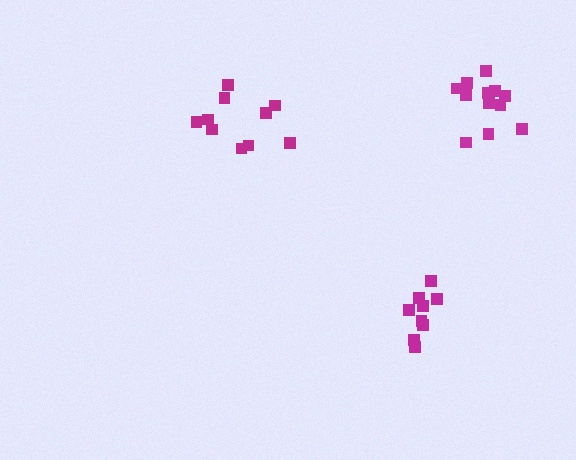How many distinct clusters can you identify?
There are 3 distinct clusters.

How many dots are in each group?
Group 1: 10 dots, Group 2: 9 dots, Group 3: 13 dots (32 total).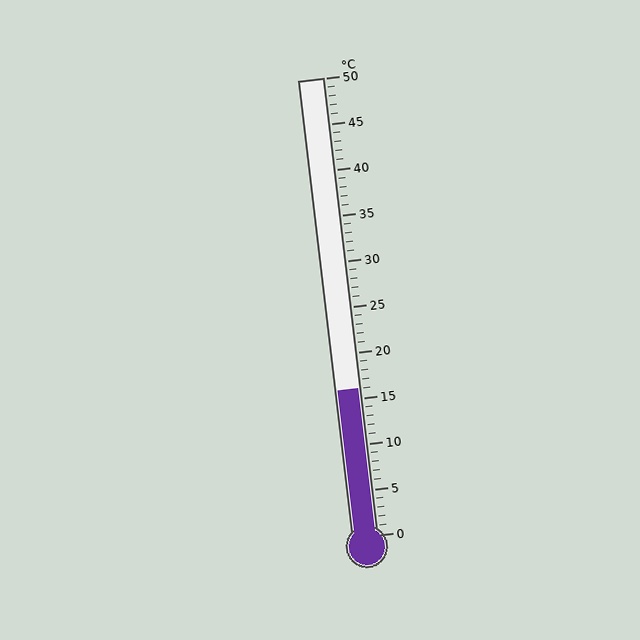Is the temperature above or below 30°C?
The temperature is below 30°C.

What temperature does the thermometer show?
The thermometer shows approximately 16°C.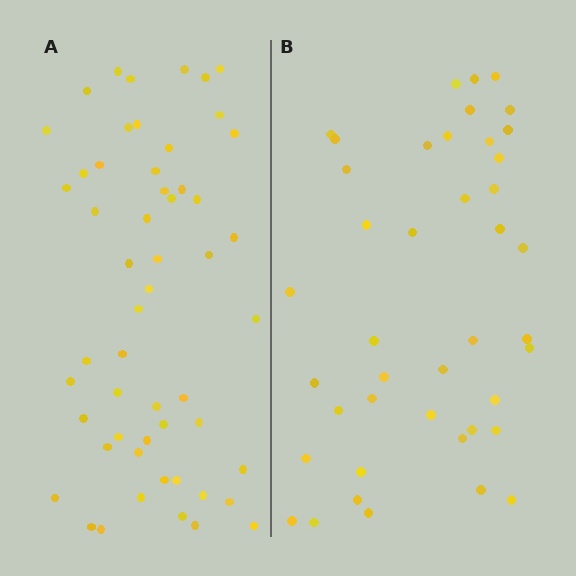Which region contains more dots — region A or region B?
Region A (the left region) has more dots.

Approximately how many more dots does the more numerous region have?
Region A has roughly 12 or so more dots than region B.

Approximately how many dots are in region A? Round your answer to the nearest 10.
About 50 dots. (The exact count is 54, which rounds to 50.)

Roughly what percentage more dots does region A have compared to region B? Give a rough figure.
About 30% more.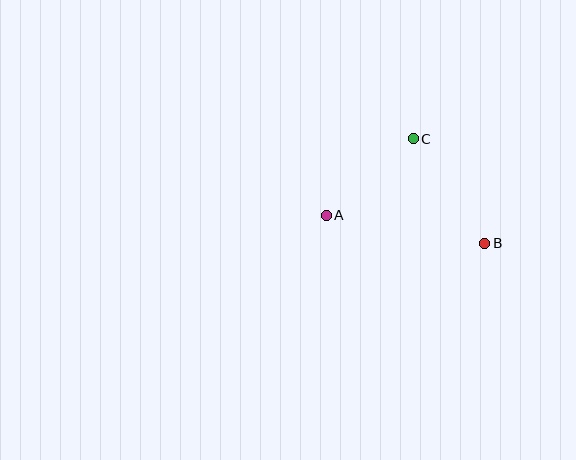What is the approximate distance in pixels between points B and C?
The distance between B and C is approximately 127 pixels.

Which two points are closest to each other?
Points A and C are closest to each other.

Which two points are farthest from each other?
Points A and B are farthest from each other.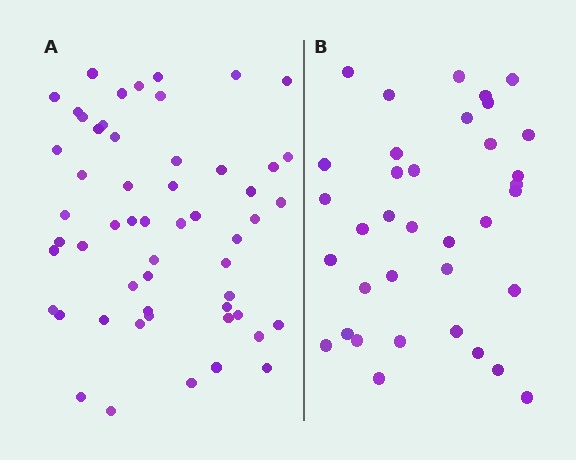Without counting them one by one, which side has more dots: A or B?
Region A (the left region) has more dots.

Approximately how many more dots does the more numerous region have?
Region A has approximately 20 more dots than region B.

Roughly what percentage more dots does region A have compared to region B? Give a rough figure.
About 55% more.